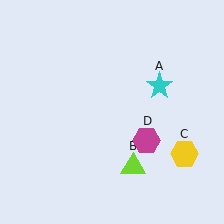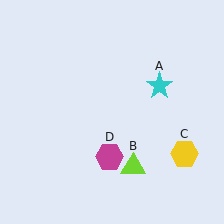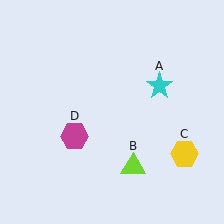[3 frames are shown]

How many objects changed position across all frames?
1 object changed position: magenta hexagon (object D).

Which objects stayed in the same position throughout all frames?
Cyan star (object A) and lime triangle (object B) and yellow hexagon (object C) remained stationary.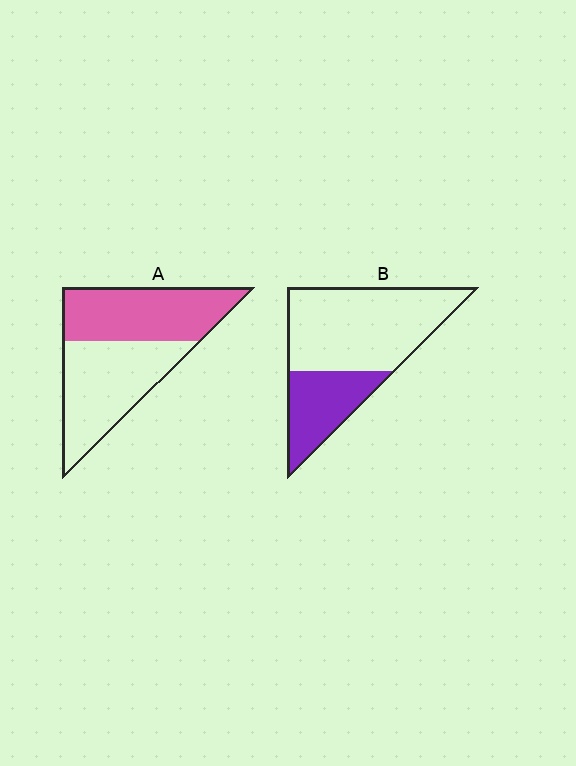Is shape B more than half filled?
No.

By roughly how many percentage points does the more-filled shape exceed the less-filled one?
By roughly 15 percentage points (A over B).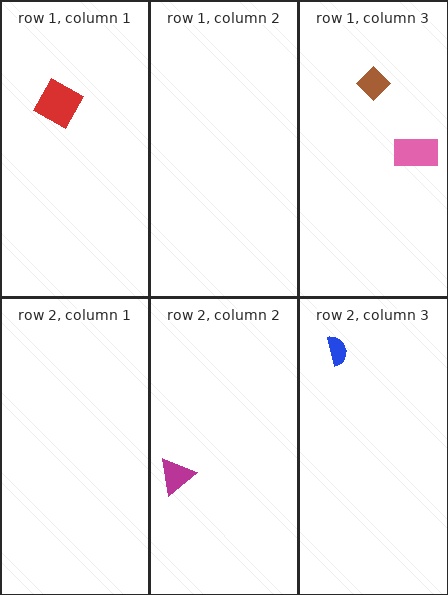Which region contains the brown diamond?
The row 1, column 3 region.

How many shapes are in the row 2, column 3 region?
1.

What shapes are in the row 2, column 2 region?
The magenta triangle.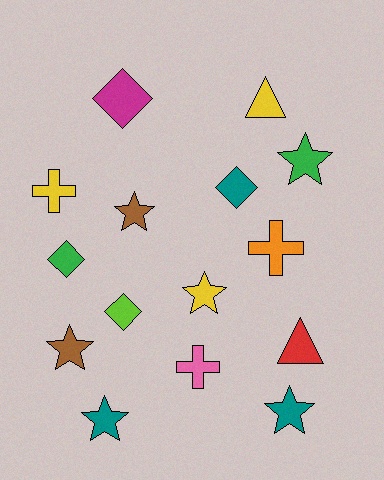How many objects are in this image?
There are 15 objects.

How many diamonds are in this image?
There are 4 diamonds.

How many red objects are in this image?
There is 1 red object.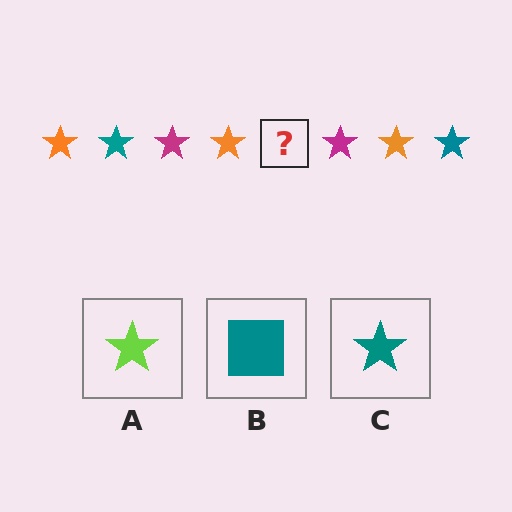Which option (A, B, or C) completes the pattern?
C.